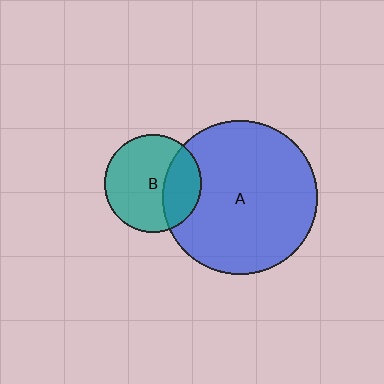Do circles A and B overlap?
Yes.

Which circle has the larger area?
Circle A (blue).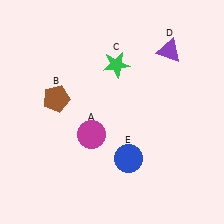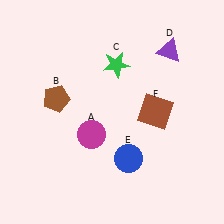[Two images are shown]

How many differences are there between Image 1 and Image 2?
There is 1 difference between the two images.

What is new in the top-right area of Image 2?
A brown square (F) was added in the top-right area of Image 2.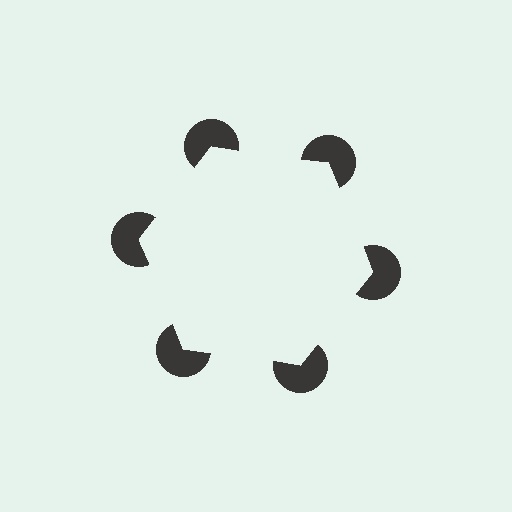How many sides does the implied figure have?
6 sides.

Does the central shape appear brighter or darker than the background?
It typically appears slightly brighter than the background, even though no actual brightness change is drawn.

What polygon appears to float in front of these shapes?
An illusory hexagon — its edges are inferred from the aligned wedge cuts in the pac-man discs, not physically drawn.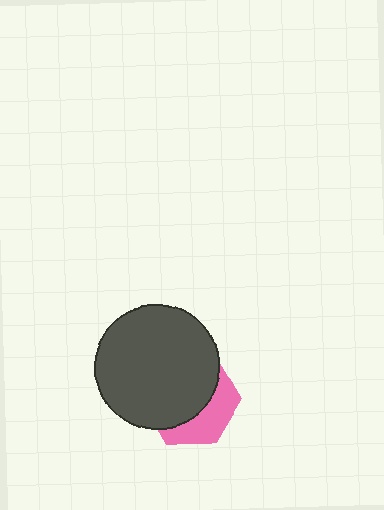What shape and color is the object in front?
The object in front is a dark gray circle.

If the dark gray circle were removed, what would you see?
You would see the complete pink hexagon.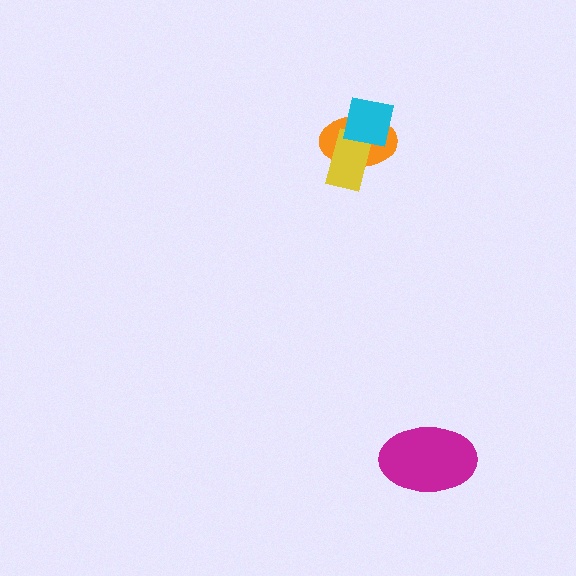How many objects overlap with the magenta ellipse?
0 objects overlap with the magenta ellipse.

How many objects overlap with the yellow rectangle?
2 objects overlap with the yellow rectangle.